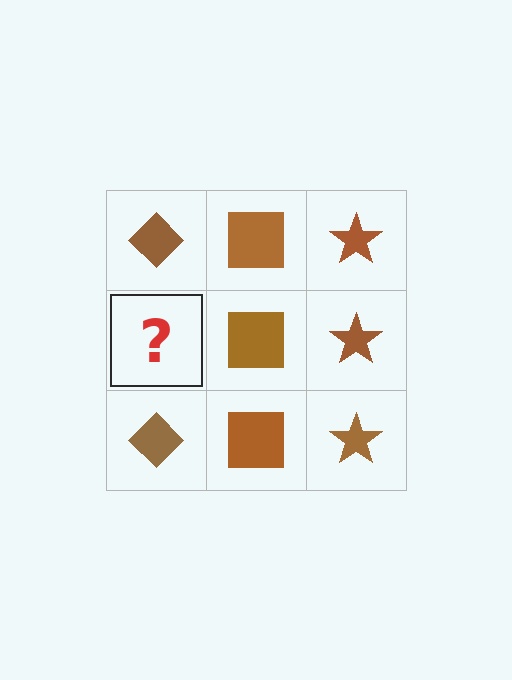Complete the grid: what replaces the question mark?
The question mark should be replaced with a brown diamond.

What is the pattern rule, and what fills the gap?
The rule is that each column has a consistent shape. The gap should be filled with a brown diamond.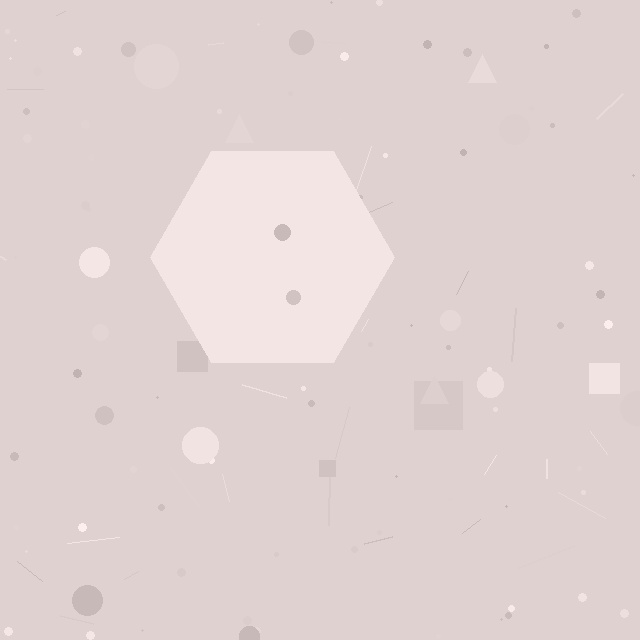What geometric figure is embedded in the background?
A hexagon is embedded in the background.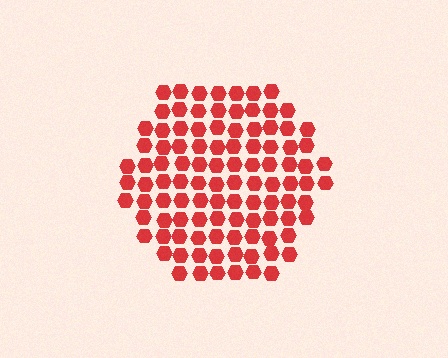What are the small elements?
The small elements are hexagons.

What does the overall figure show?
The overall figure shows a hexagon.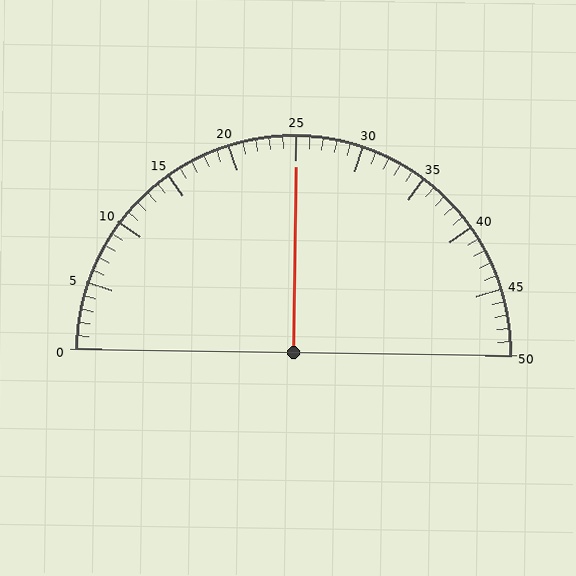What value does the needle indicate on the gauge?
The needle indicates approximately 25.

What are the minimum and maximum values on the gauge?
The gauge ranges from 0 to 50.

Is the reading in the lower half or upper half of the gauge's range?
The reading is in the upper half of the range (0 to 50).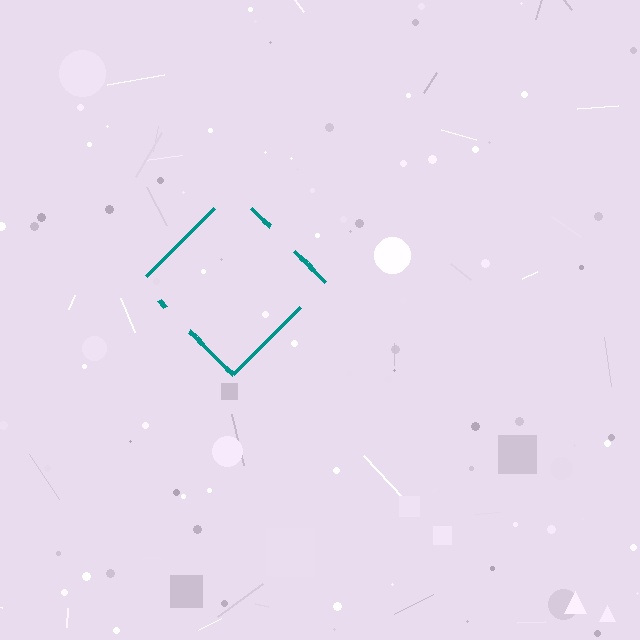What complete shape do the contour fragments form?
The contour fragments form a diamond.